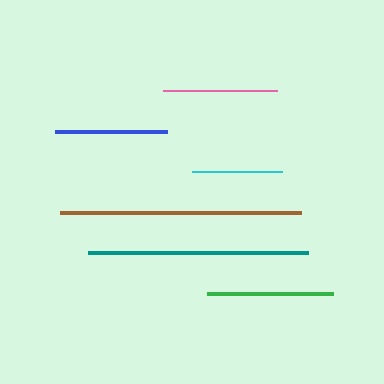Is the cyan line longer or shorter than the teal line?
The teal line is longer than the cyan line.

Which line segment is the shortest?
The cyan line is the shortest at approximately 90 pixels.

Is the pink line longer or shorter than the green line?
The green line is longer than the pink line.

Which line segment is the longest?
The brown line is the longest at approximately 241 pixels.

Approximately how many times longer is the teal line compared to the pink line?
The teal line is approximately 1.9 times the length of the pink line.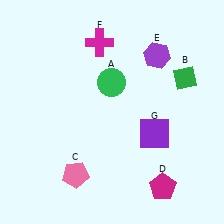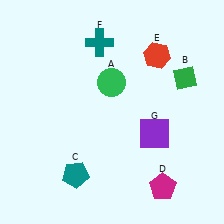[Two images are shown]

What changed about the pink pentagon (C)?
In Image 1, C is pink. In Image 2, it changed to teal.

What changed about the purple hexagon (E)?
In Image 1, E is purple. In Image 2, it changed to red.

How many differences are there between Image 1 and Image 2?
There are 3 differences between the two images.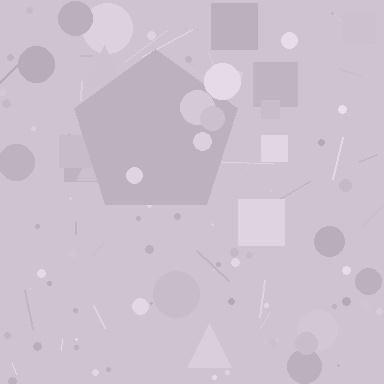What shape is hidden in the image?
A pentagon is hidden in the image.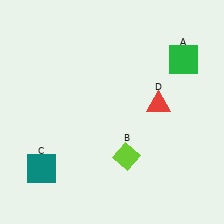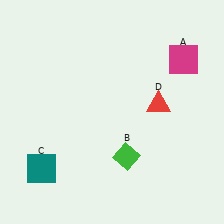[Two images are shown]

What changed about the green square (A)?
In Image 1, A is green. In Image 2, it changed to magenta.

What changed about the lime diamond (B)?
In Image 1, B is lime. In Image 2, it changed to green.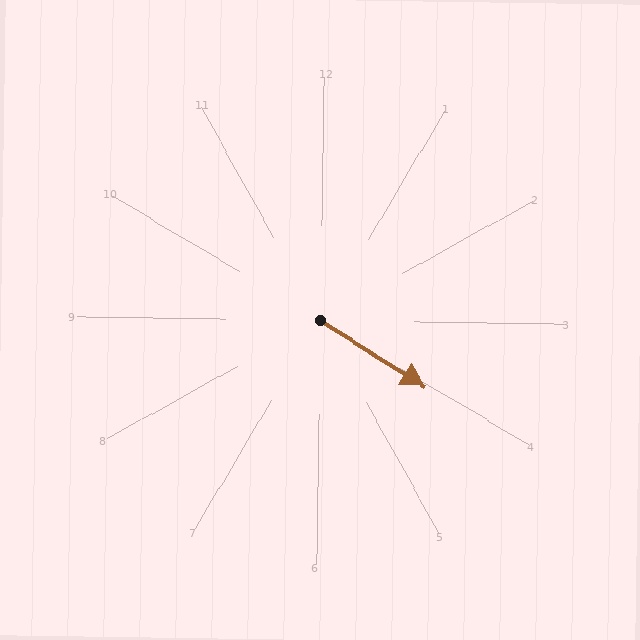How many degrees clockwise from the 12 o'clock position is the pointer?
Approximately 122 degrees.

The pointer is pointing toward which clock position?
Roughly 4 o'clock.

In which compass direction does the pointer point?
Southeast.